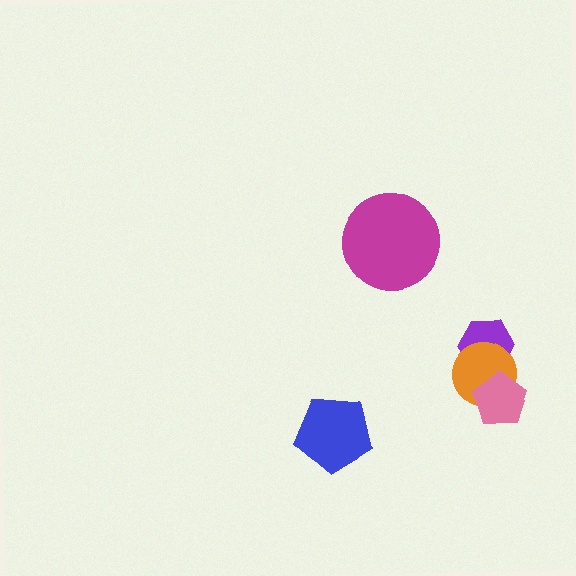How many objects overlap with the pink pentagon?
1 object overlaps with the pink pentagon.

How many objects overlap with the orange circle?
2 objects overlap with the orange circle.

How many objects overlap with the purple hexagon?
1 object overlaps with the purple hexagon.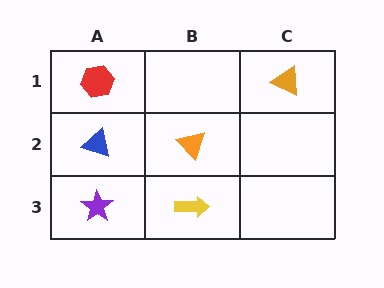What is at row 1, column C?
An orange triangle.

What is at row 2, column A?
A blue triangle.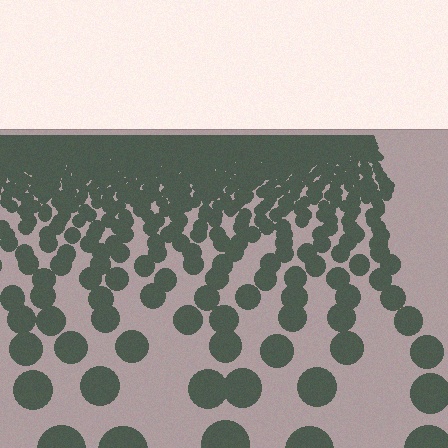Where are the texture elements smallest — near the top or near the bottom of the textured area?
Near the top.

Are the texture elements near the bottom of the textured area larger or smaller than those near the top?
Larger. Near the bottom, elements are closer to the viewer and appear at a bigger on-screen size.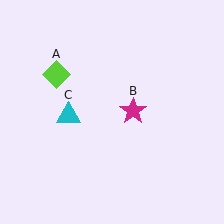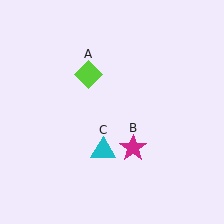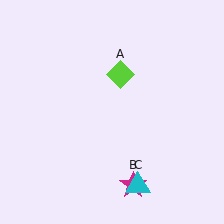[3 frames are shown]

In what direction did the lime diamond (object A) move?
The lime diamond (object A) moved right.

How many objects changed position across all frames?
3 objects changed position: lime diamond (object A), magenta star (object B), cyan triangle (object C).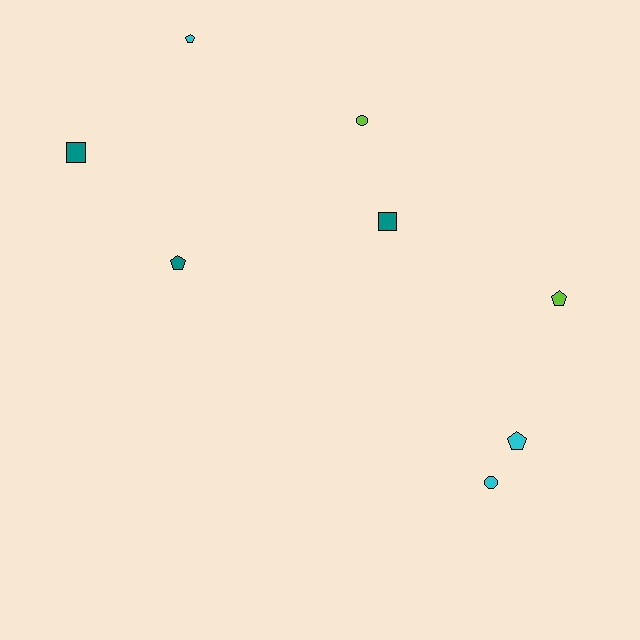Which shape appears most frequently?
Pentagon, with 4 objects.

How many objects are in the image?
There are 8 objects.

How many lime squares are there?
There are no lime squares.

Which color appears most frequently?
Cyan, with 3 objects.